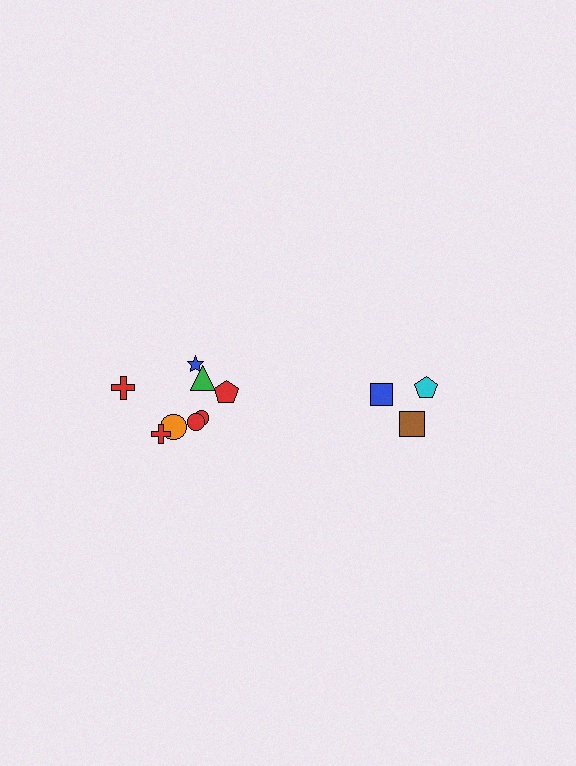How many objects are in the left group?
There are 8 objects.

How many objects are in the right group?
There are 3 objects.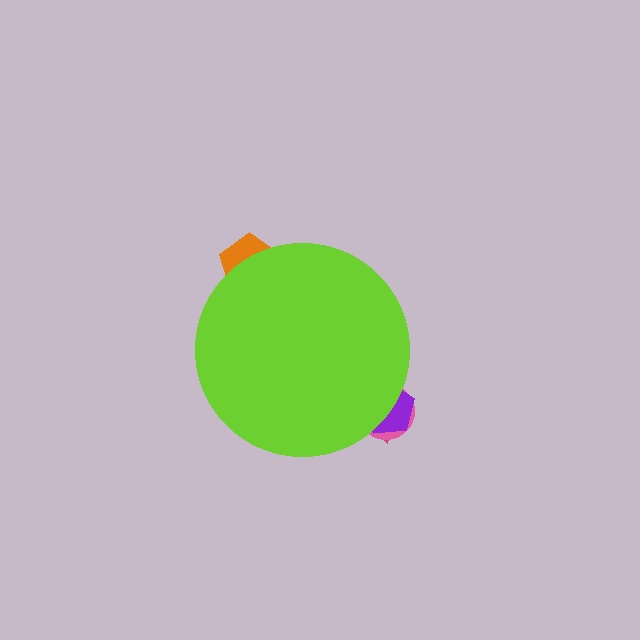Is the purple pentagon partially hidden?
Yes, the purple pentagon is partially hidden behind the lime circle.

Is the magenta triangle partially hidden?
Yes, the magenta triangle is partially hidden behind the lime circle.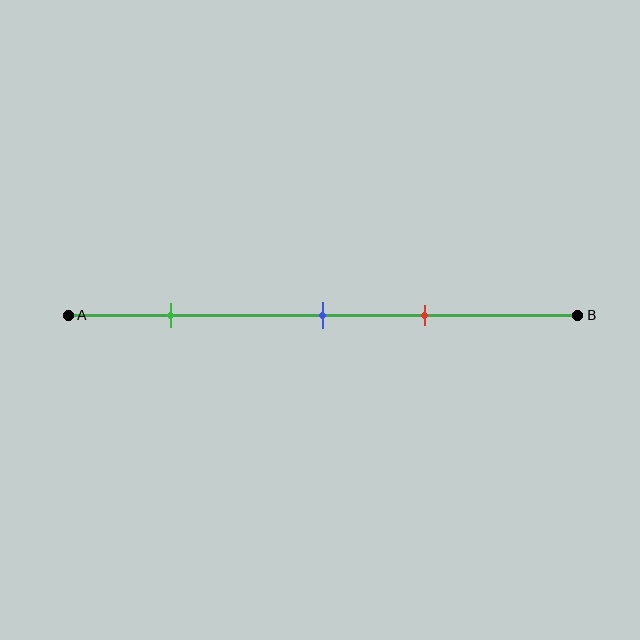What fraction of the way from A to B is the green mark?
The green mark is approximately 20% (0.2) of the way from A to B.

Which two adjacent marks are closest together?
The blue and red marks are the closest adjacent pair.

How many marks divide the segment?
There are 3 marks dividing the segment.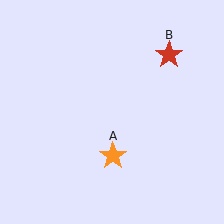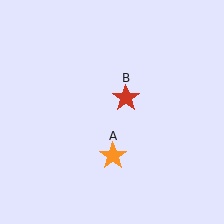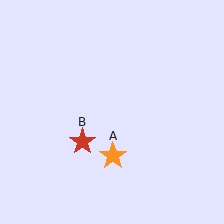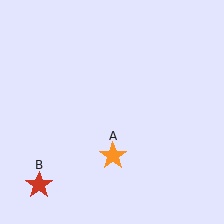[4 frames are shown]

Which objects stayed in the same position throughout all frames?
Orange star (object A) remained stationary.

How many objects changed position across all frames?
1 object changed position: red star (object B).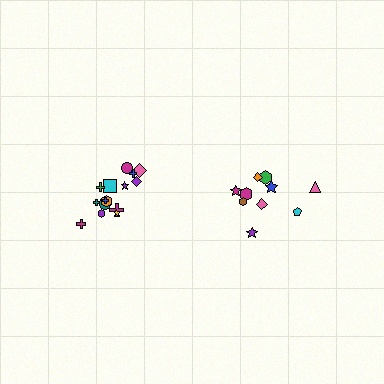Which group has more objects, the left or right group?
The left group.